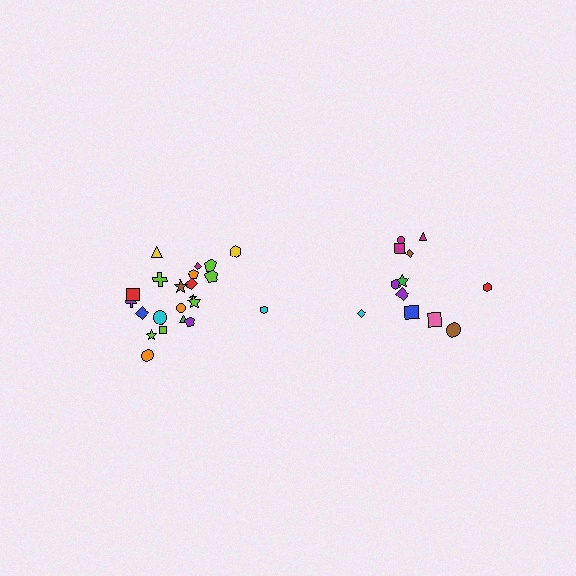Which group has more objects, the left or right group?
The left group.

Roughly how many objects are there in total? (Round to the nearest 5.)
Roughly 35 objects in total.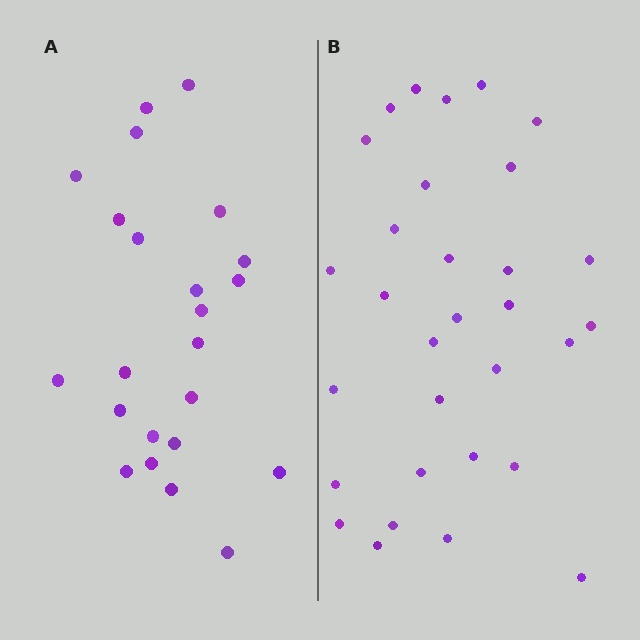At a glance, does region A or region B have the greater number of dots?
Region B (the right region) has more dots.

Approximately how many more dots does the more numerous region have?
Region B has roughly 8 or so more dots than region A.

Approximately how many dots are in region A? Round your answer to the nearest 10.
About 20 dots. (The exact count is 23, which rounds to 20.)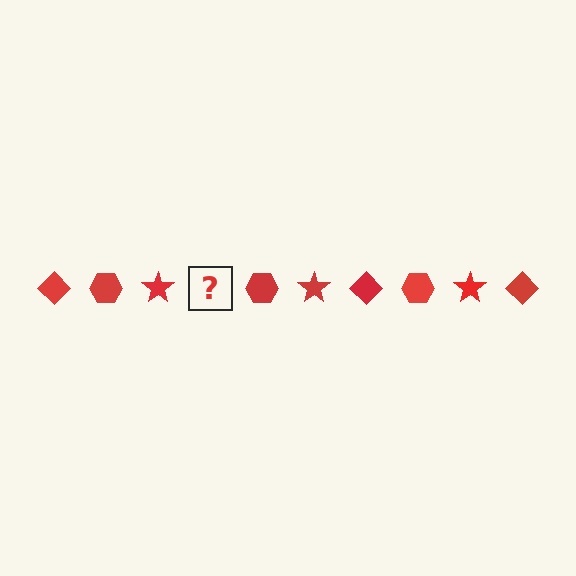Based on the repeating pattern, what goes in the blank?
The blank should be a red diamond.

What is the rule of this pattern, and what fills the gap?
The rule is that the pattern cycles through diamond, hexagon, star shapes in red. The gap should be filled with a red diamond.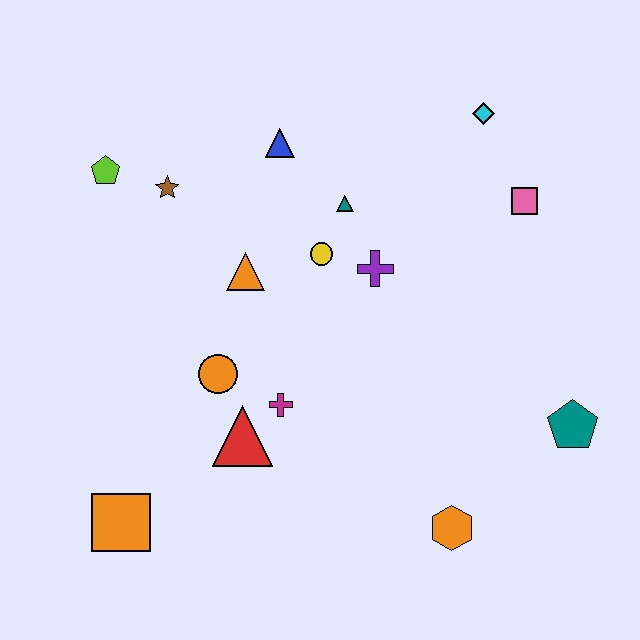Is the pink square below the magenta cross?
No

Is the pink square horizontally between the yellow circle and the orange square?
No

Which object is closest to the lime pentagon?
The brown star is closest to the lime pentagon.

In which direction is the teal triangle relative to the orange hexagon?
The teal triangle is above the orange hexagon.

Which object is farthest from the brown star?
The teal pentagon is farthest from the brown star.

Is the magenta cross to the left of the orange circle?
No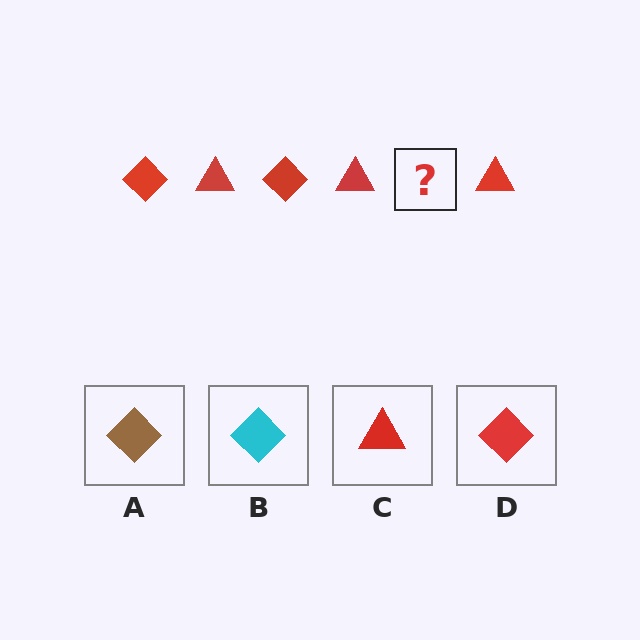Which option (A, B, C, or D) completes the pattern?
D.